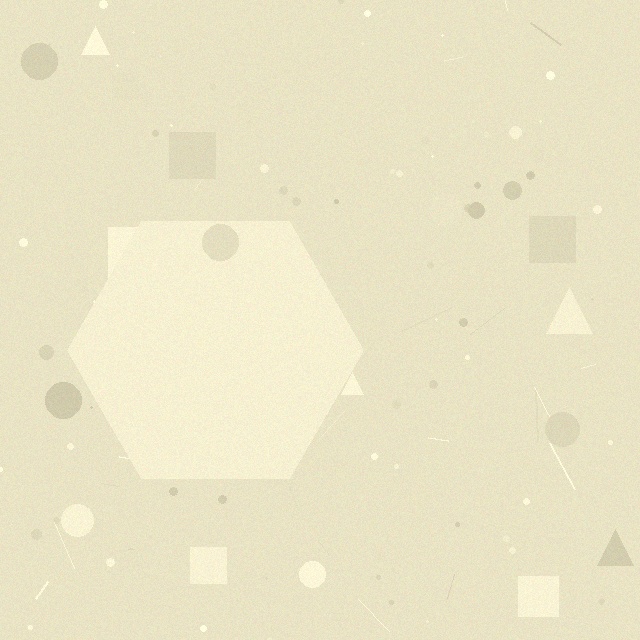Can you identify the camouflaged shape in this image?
The camouflaged shape is a hexagon.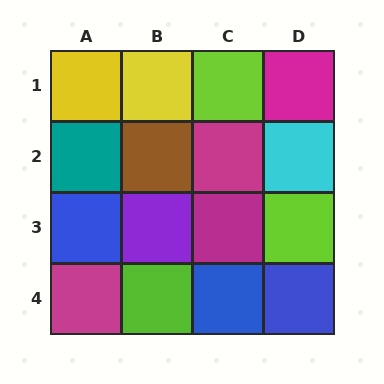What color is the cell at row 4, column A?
Magenta.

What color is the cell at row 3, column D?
Lime.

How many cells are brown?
1 cell is brown.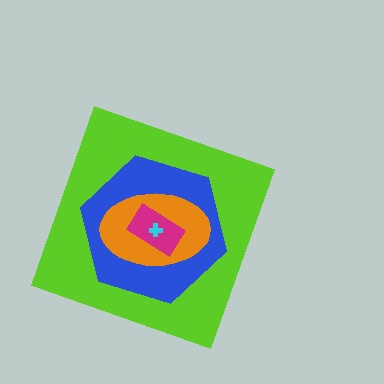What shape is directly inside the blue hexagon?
The orange ellipse.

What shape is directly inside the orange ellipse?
The magenta rectangle.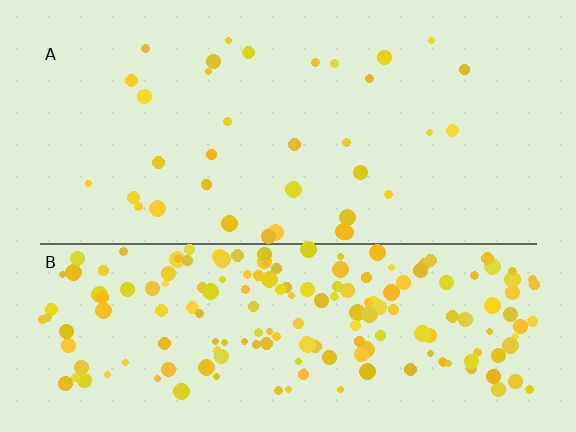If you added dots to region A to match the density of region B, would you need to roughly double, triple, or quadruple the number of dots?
Approximately quadruple.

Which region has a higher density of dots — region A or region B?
B (the bottom).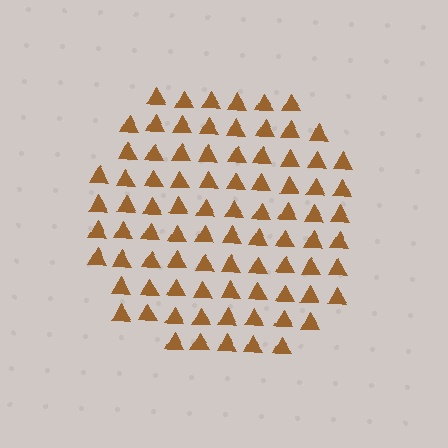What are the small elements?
The small elements are triangles.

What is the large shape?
The large shape is a circle.